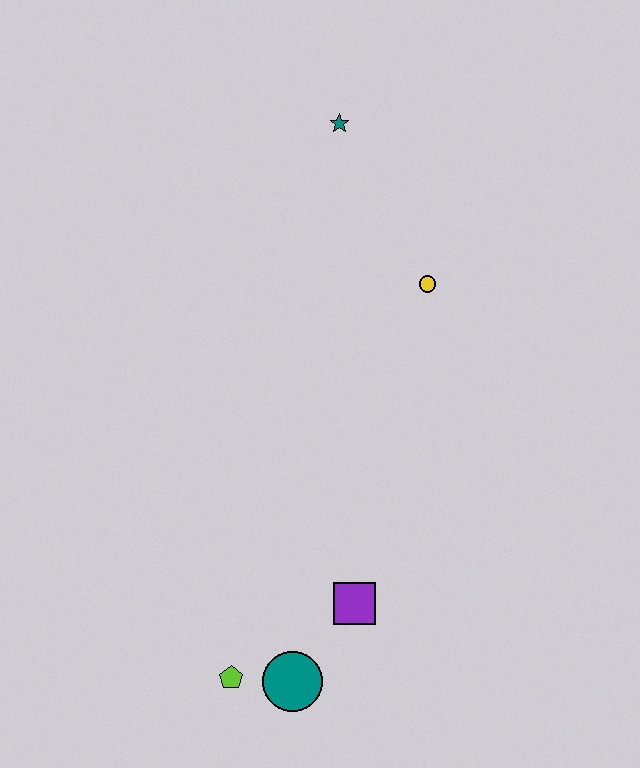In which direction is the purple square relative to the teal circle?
The purple square is above the teal circle.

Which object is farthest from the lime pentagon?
The teal star is farthest from the lime pentagon.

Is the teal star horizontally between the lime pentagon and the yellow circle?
Yes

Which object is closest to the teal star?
The yellow circle is closest to the teal star.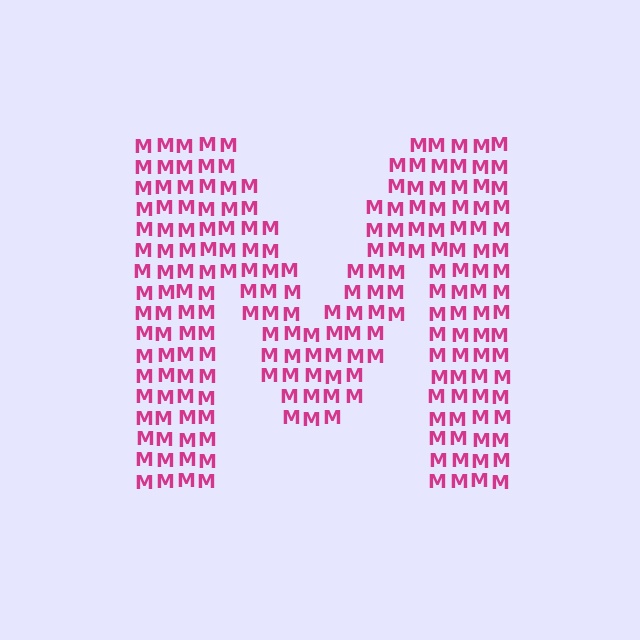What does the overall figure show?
The overall figure shows the letter M.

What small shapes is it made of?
It is made of small letter M's.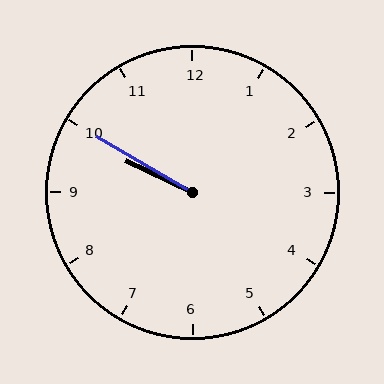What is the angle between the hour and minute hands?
Approximately 5 degrees.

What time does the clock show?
9:50.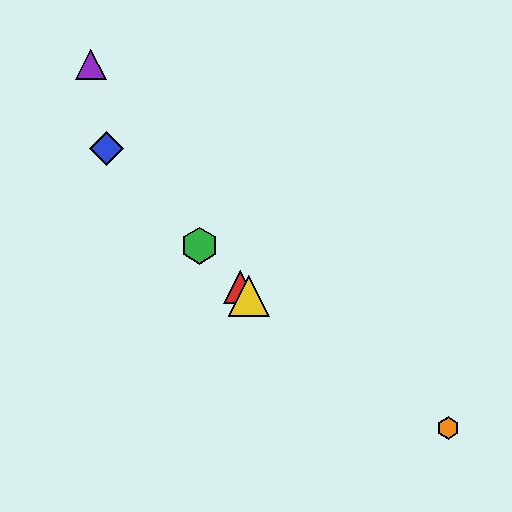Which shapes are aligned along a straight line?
The red triangle, the blue diamond, the green hexagon, the yellow triangle are aligned along a straight line.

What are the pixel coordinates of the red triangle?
The red triangle is at (240, 287).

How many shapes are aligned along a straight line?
4 shapes (the red triangle, the blue diamond, the green hexagon, the yellow triangle) are aligned along a straight line.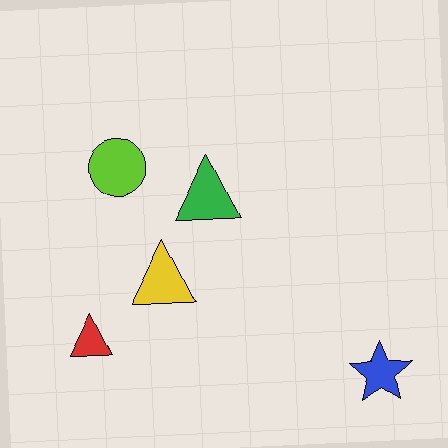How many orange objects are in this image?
There are no orange objects.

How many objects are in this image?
There are 5 objects.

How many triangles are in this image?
There are 3 triangles.